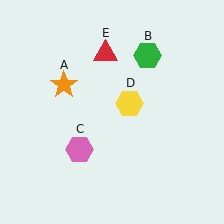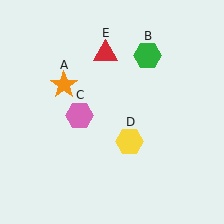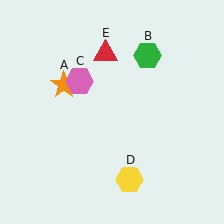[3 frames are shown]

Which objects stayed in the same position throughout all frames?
Orange star (object A) and green hexagon (object B) and red triangle (object E) remained stationary.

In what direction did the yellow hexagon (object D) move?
The yellow hexagon (object D) moved down.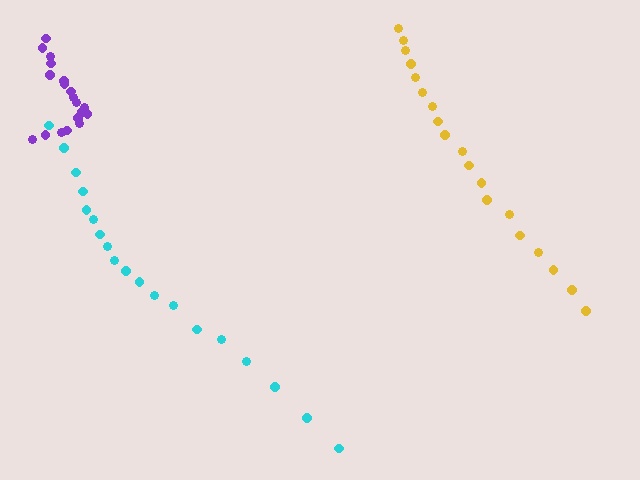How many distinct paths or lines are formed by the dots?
There are 3 distinct paths.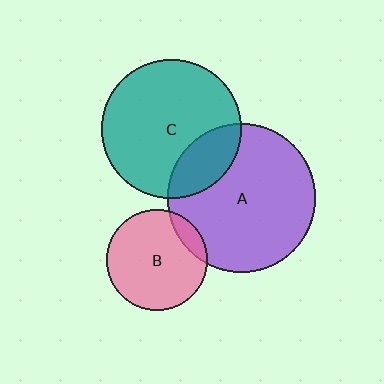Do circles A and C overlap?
Yes.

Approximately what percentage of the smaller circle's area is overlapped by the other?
Approximately 20%.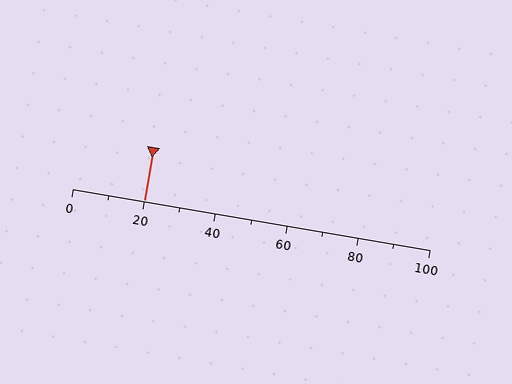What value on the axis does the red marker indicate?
The marker indicates approximately 20.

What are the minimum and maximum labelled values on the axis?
The axis runs from 0 to 100.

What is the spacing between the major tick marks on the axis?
The major ticks are spaced 20 apart.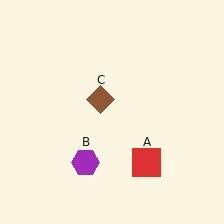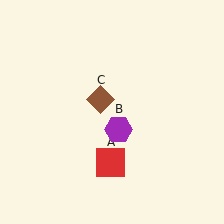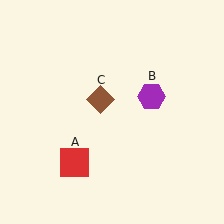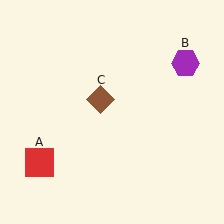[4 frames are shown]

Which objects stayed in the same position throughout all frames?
Brown diamond (object C) remained stationary.